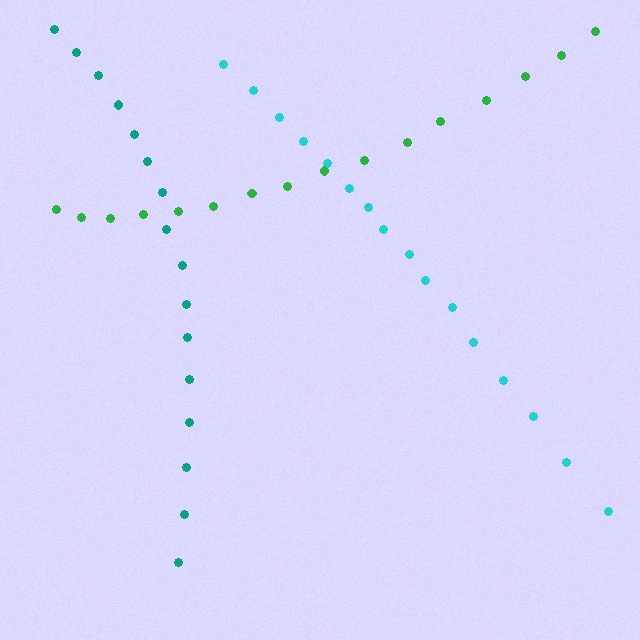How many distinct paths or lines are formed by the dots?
There are 3 distinct paths.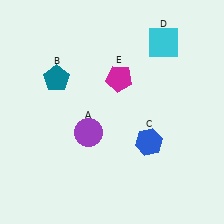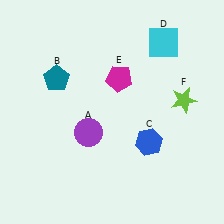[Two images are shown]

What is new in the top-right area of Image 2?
A lime star (F) was added in the top-right area of Image 2.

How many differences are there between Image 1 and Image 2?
There is 1 difference between the two images.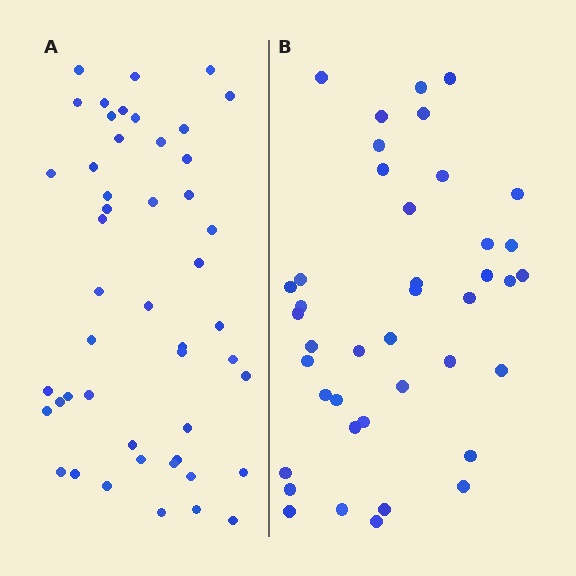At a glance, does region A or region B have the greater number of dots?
Region A (the left region) has more dots.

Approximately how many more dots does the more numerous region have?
Region A has roughly 8 or so more dots than region B.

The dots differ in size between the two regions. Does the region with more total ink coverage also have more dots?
No. Region B has more total ink coverage because its dots are larger, but region A actually contains more individual dots. Total area can be misleading — the number of items is what matters here.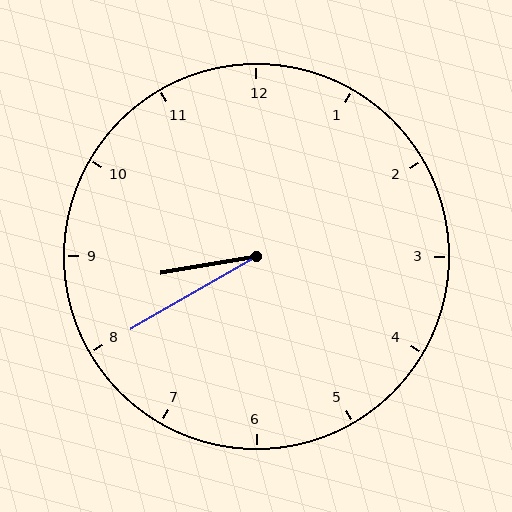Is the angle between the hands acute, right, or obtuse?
It is acute.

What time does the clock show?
8:40.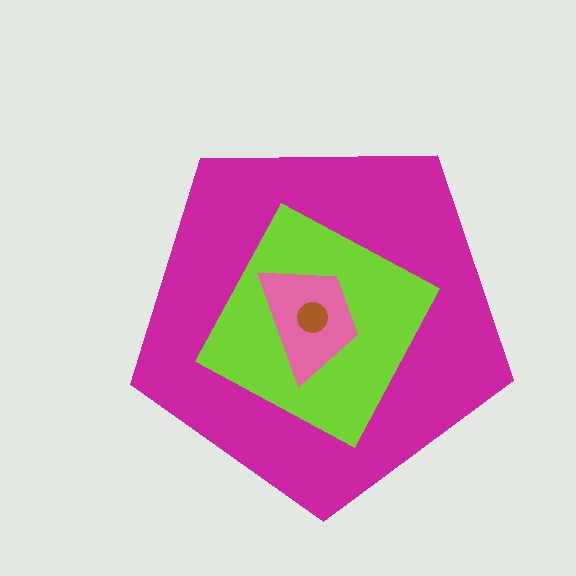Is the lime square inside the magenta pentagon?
Yes.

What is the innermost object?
The brown circle.